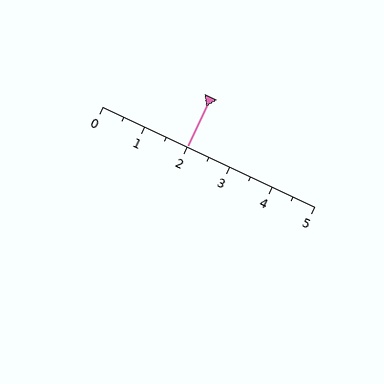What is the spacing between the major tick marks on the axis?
The major ticks are spaced 1 apart.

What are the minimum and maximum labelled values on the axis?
The axis runs from 0 to 5.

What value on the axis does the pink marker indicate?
The marker indicates approximately 2.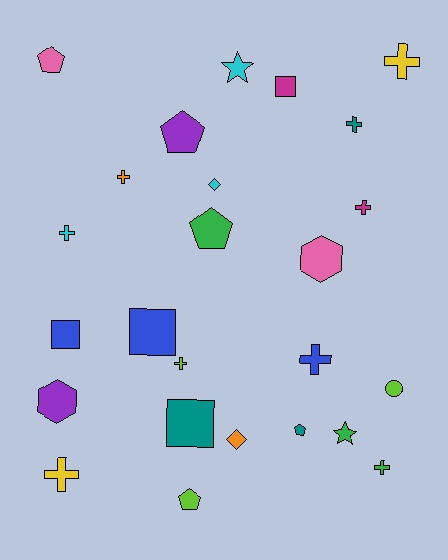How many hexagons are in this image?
There are 2 hexagons.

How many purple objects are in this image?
There are 2 purple objects.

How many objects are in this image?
There are 25 objects.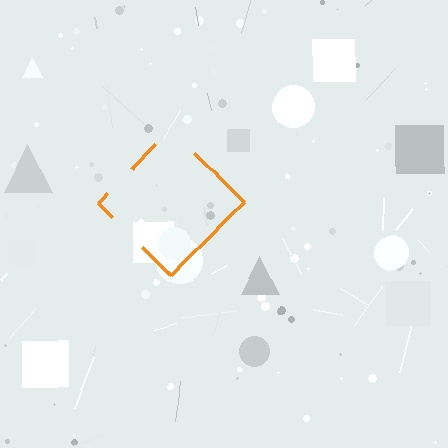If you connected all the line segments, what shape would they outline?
They would outline a diamond.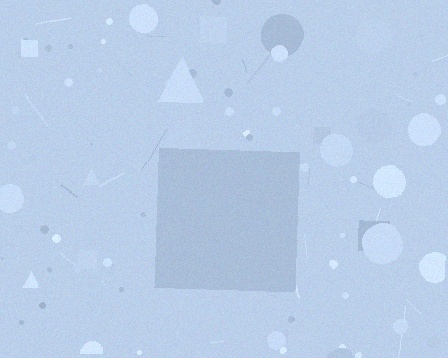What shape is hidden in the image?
A square is hidden in the image.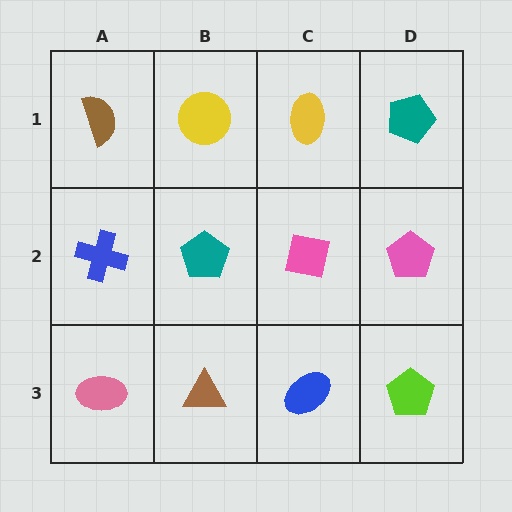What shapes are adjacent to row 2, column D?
A teal pentagon (row 1, column D), a lime pentagon (row 3, column D), a pink square (row 2, column C).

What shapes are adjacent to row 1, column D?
A pink pentagon (row 2, column D), a yellow ellipse (row 1, column C).